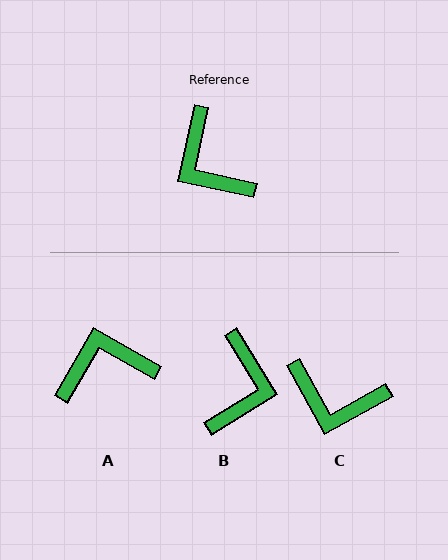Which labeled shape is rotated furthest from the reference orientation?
B, about 134 degrees away.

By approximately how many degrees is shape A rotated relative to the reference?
Approximately 108 degrees clockwise.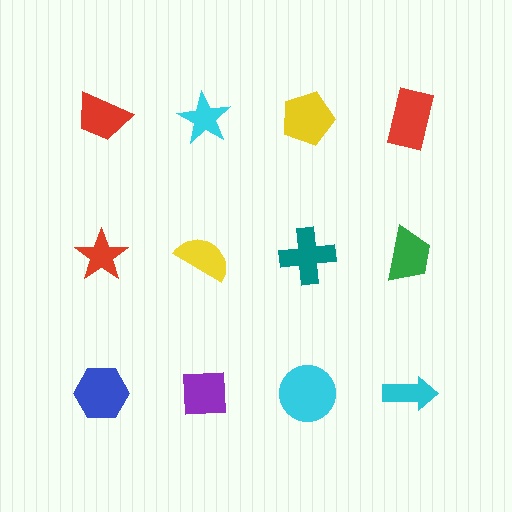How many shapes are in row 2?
4 shapes.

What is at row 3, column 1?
A blue hexagon.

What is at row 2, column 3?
A teal cross.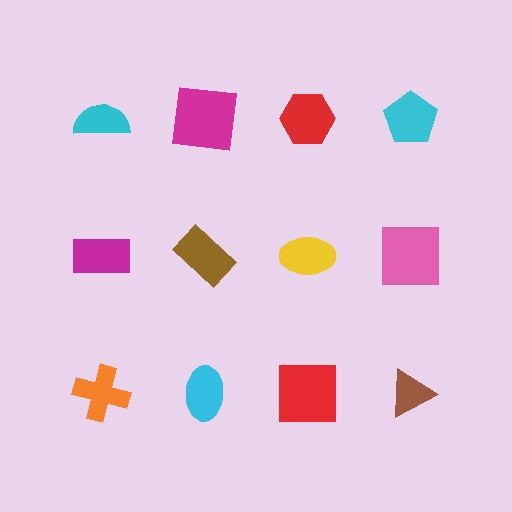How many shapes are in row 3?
4 shapes.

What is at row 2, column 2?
A brown rectangle.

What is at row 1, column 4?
A cyan pentagon.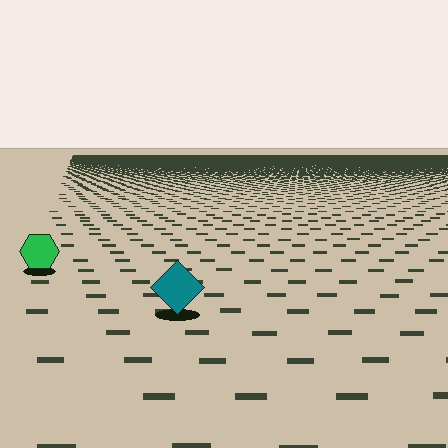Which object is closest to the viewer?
The teal diamond is closest. The texture marks near it are larger and more spread out.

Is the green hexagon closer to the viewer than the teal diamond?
No. The teal diamond is closer — you can tell from the texture gradient: the ground texture is coarser near it.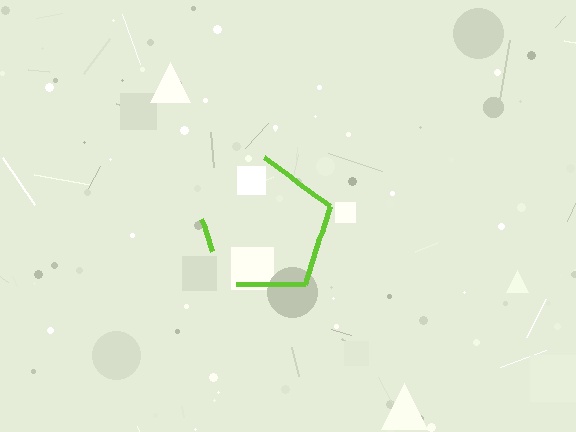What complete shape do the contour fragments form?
The contour fragments form a pentagon.